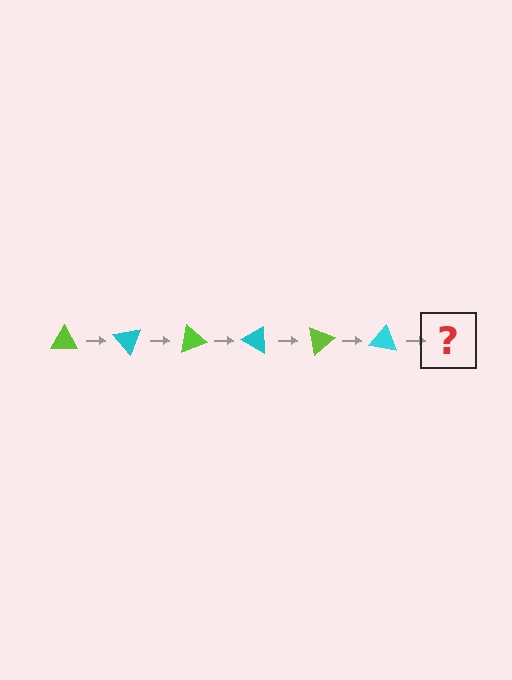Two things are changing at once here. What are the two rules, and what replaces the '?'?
The two rules are that it rotates 50 degrees each step and the color cycles through lime and cyan. The '?' should be a lime triangle, rotated 300 degrees from the start.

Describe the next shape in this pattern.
It should be a lime triangle, rotated 300 degrees from the start.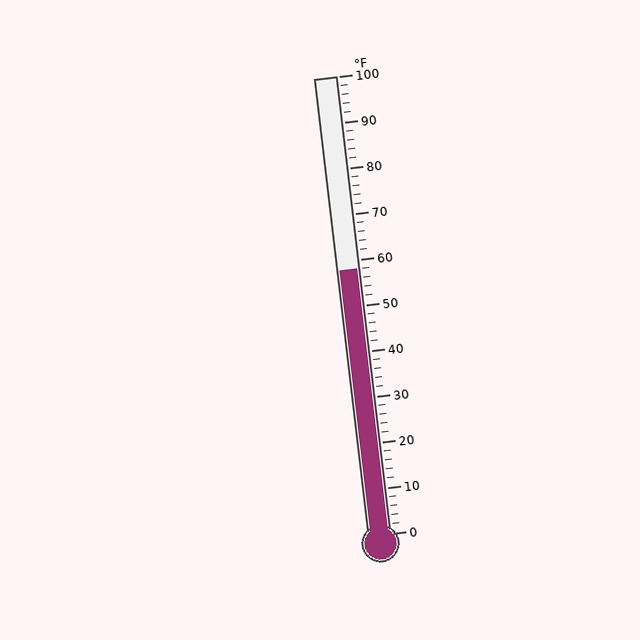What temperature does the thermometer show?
The thermometer shows approximately 58°F.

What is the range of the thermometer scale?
The thermometer scale ranges from 0°F to 100°F.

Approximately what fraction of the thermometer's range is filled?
The thermometer is filled to approximately 60% of its range.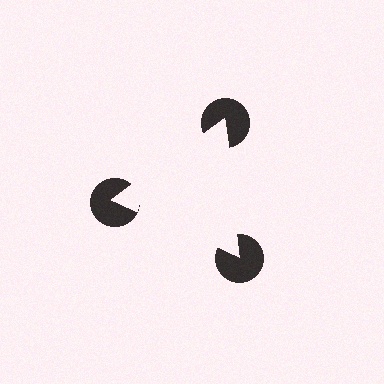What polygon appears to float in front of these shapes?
An illusory triangle — its edges are inferred from the aligned wedge cuts in the pac-man discs, not physically drawn.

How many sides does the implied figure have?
3 sides.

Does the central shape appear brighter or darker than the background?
It typically appears slightly brighter than the background, even though no actual brightness change is drawn.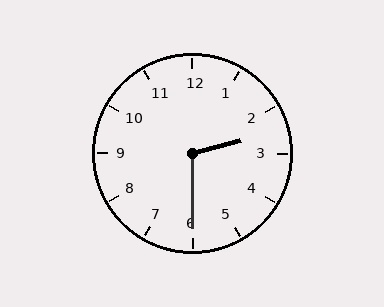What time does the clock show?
2:30.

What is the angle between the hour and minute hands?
Approximately 105 degrees.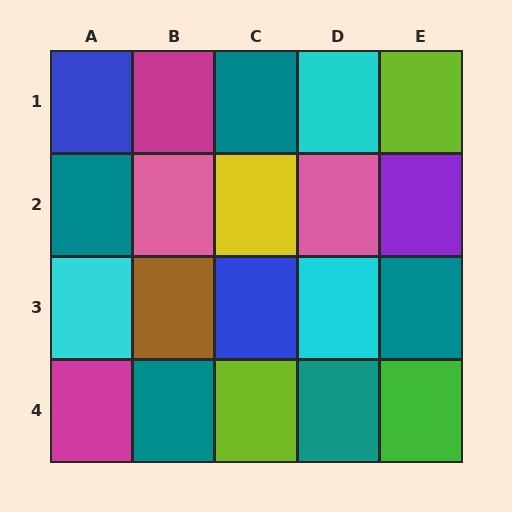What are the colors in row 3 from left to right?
Cyan, brown, blue, cyan, teal.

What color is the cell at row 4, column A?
Magenta.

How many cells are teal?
5 cells are teal.